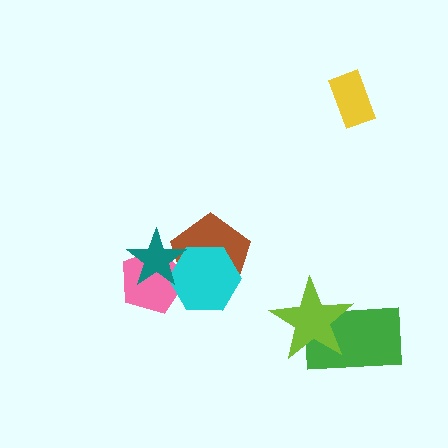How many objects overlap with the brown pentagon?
3 objects overlap with the brown pentagon.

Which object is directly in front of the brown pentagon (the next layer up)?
The pink pentagon is directly in front of the brown pentagon.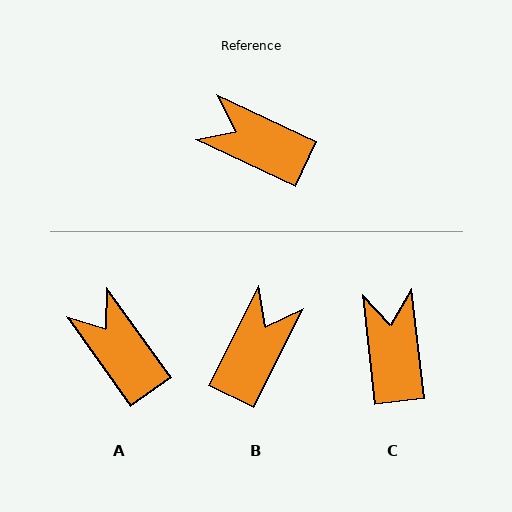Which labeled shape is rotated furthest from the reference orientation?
B, about 91 degrees away.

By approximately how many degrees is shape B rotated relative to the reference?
Approximately 91 degrees clockwise.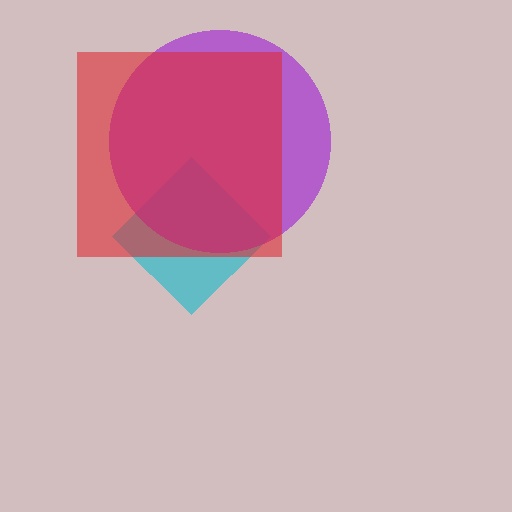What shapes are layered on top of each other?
The layered shapes are: a cyan diamond, a purple circle, a red square.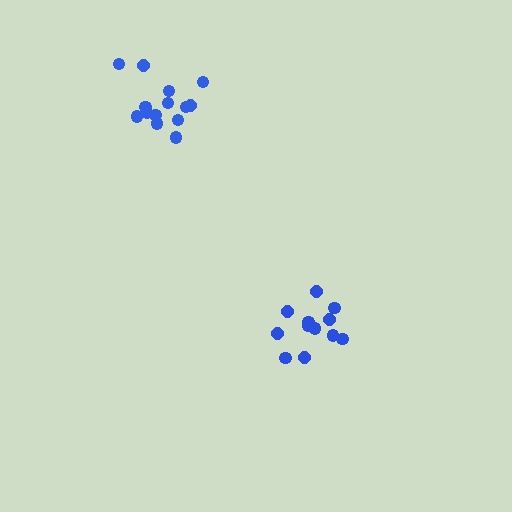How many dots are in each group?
Group 1: 12 dots, Group 2: 14 dots (26 total).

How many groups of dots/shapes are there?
There are 2 groups.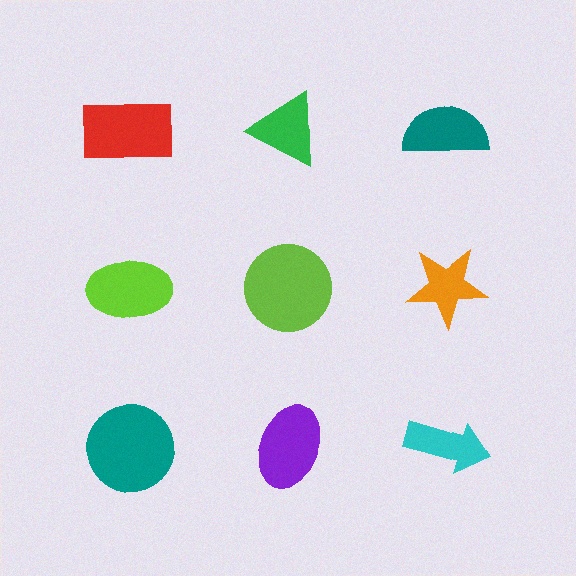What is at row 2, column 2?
A lime circle.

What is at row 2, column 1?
A lime ellipse.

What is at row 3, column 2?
A purple ellipse.